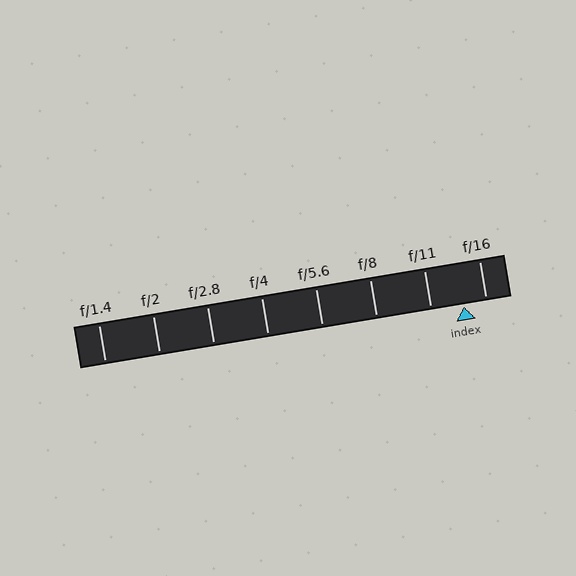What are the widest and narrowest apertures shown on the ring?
The widest aperture shown is f/1.4 and the narrowest is f/16.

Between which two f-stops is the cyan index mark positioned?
The index mark is between f/11 and f/16.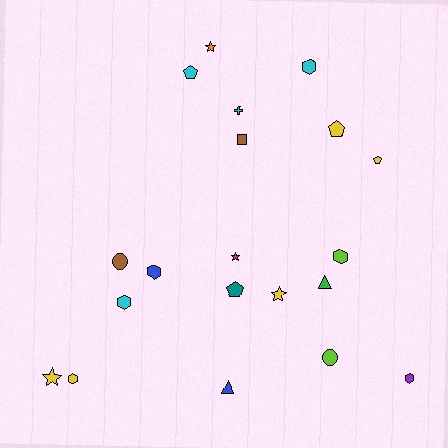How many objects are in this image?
There are 20 objects.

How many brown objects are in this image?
There are 2 brown objects.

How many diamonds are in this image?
There are no diamonds.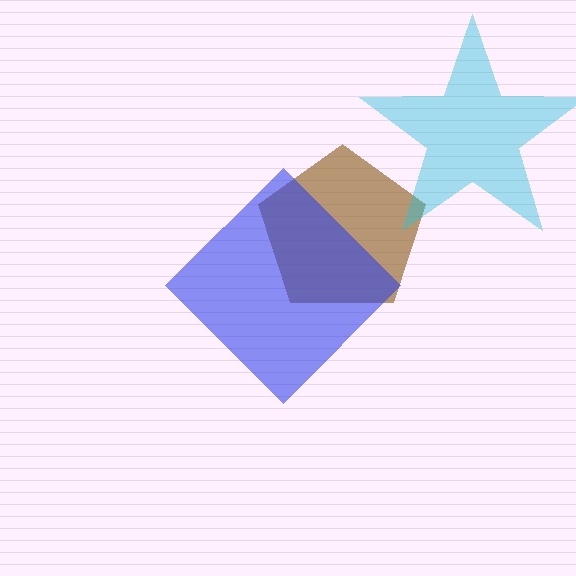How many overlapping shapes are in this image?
There are 3 overlapping shapes in the image.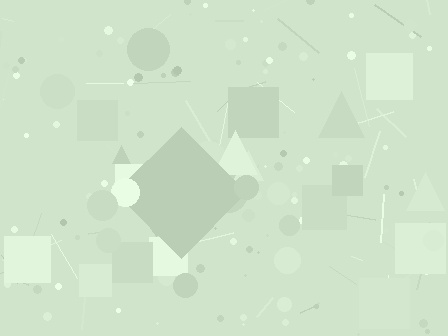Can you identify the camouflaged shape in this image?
The camouflaged shape is a diamond.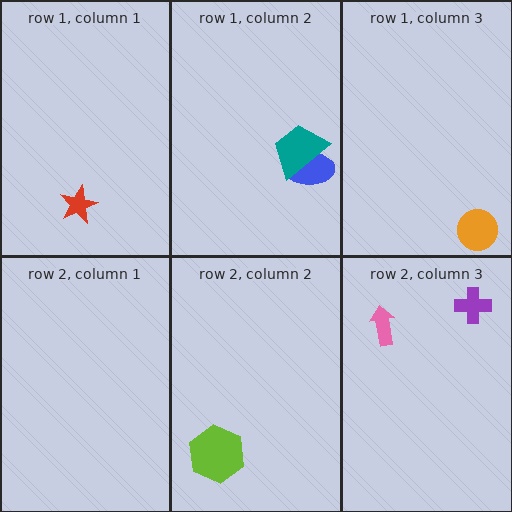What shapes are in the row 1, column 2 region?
The blue ellipse, the teal trapezoid.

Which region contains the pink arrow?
The row 2, column 3 region.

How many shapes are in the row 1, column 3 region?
1.